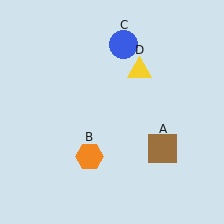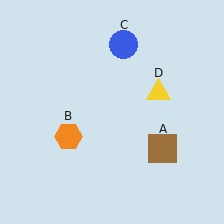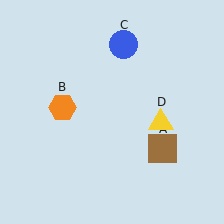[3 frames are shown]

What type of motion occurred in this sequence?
The orange hexagon (object B), yellow triangle (object D) rotated clockwise around the center of the scene.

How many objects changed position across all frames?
2 objects changed position: orange hexagon (object B), yellow triangle (object D).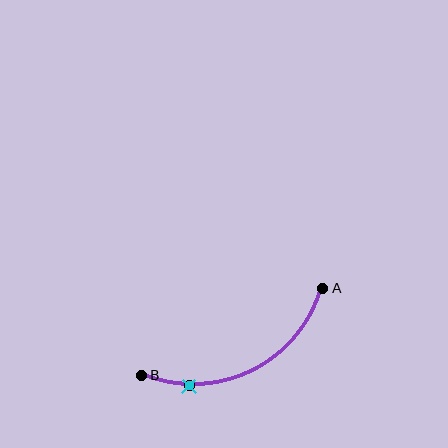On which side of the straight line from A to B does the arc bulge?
The arc bulges below the straight line connecting A and B.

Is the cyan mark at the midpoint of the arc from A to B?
No. The cyan mark lies on the arc but is closer to endpoint B. The arc midpoint would be at the point on the curve equidistant along the arc from both A and B.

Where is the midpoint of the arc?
The arc midpoint is the point on the curve farthest from the straight line joining A and B. It sits below that line.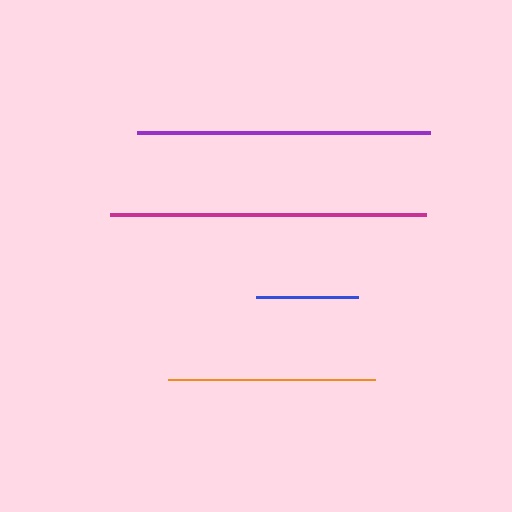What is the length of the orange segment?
The orange segment is approximately 207 pixels long.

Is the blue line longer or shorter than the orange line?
The orange line is longer than the blue line.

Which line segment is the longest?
The magenta line is the longest at approximately 316 pixels.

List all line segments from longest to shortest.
From longest to shortest: magenta, purple, orange, blue.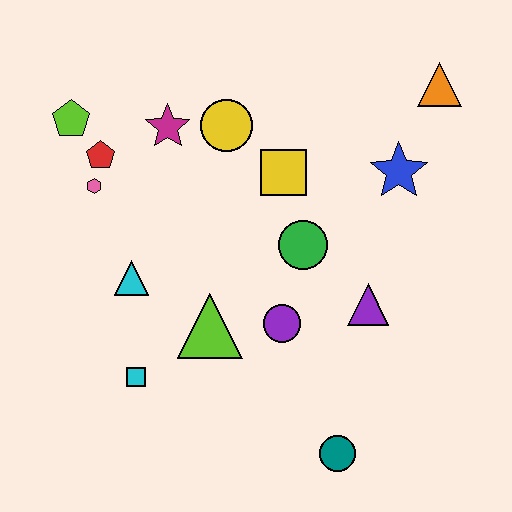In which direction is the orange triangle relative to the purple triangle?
The orange triangle is above the purple triangle.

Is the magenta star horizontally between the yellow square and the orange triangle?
No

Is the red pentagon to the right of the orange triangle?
No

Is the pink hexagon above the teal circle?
Yes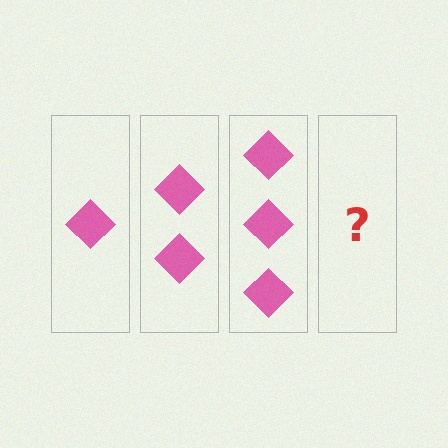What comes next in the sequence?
The next element should be 4 diamonds.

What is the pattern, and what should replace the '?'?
The pattern is that each step adds one more diamond. The '?' should be 4 diamonds.